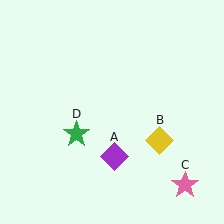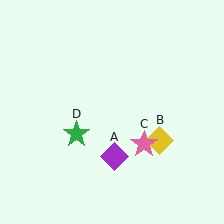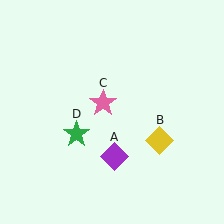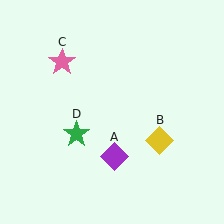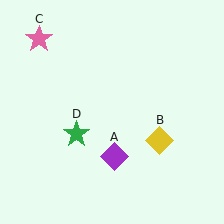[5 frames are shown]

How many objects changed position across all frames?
1 object changed position: pink star (object C).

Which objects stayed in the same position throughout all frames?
Purple diamond (object A) and yellow diamond (object B) and green star (object D) remained stationary.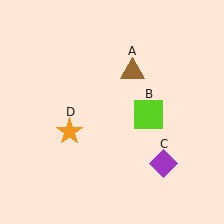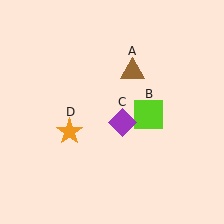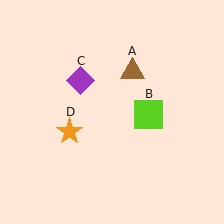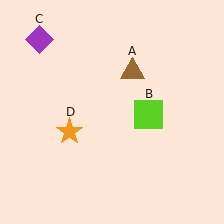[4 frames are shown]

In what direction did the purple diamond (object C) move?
The purple diamond (object C) moved up and to the left.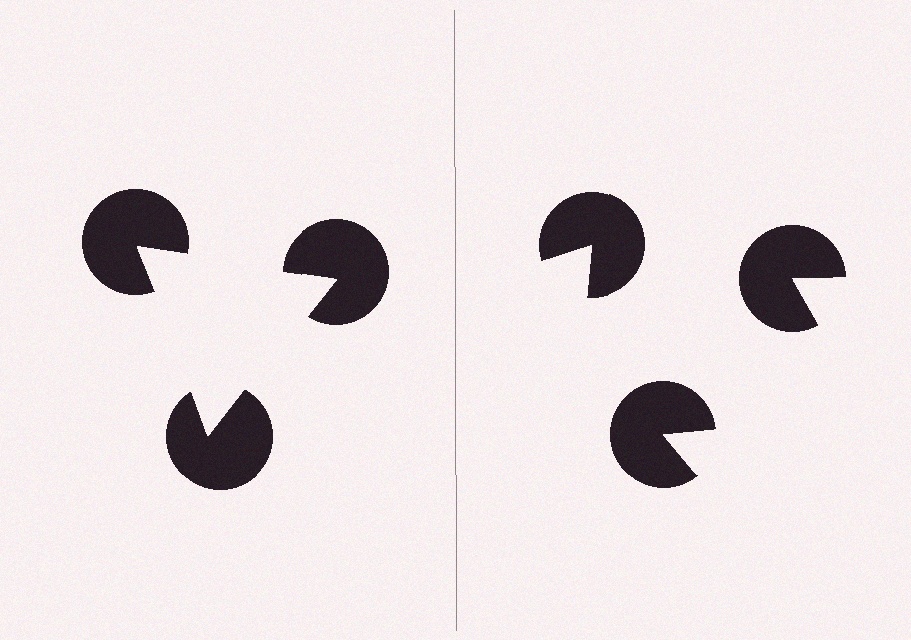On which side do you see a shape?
An illusory triangle appears on the left side. On the right side the wedge cuts are rotated, so no coherent shape forms.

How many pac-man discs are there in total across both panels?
6 — 3 on each side.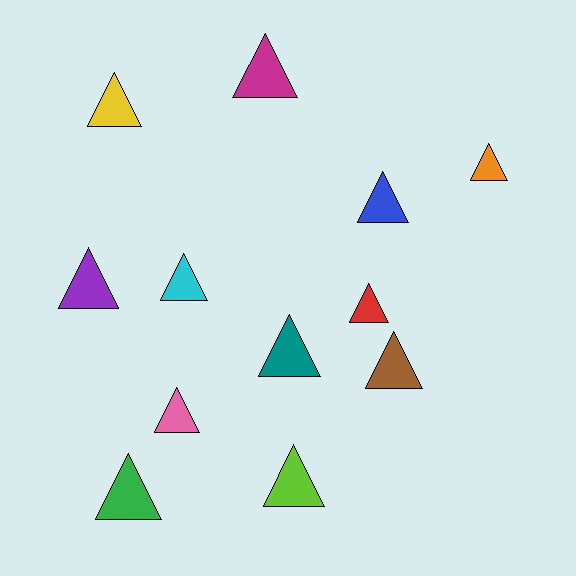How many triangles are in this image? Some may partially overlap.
There are 12 triangles.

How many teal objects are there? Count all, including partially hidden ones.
There is 1 teal object.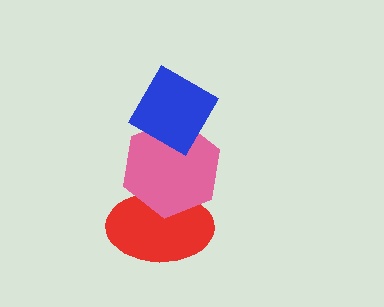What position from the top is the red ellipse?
The red ellipse is 3rd from the top.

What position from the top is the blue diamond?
The blue diamond is 1st from the top.